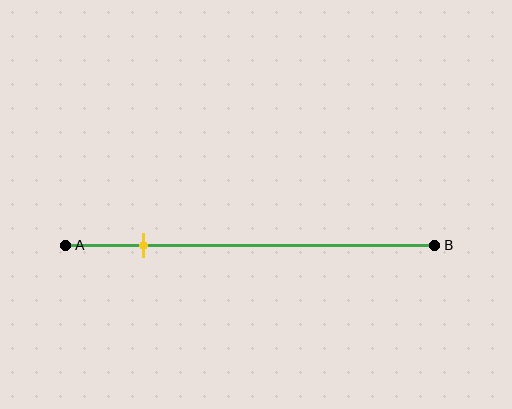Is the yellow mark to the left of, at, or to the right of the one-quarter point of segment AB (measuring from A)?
The yellow mark is to the left of the one-quarter point of segment AB.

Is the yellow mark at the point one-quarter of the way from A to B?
No, the mark is at about 20% from A, not at the 25% one-quarter point.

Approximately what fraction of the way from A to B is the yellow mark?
The yellow mark is approximately 20% of the way from A to B.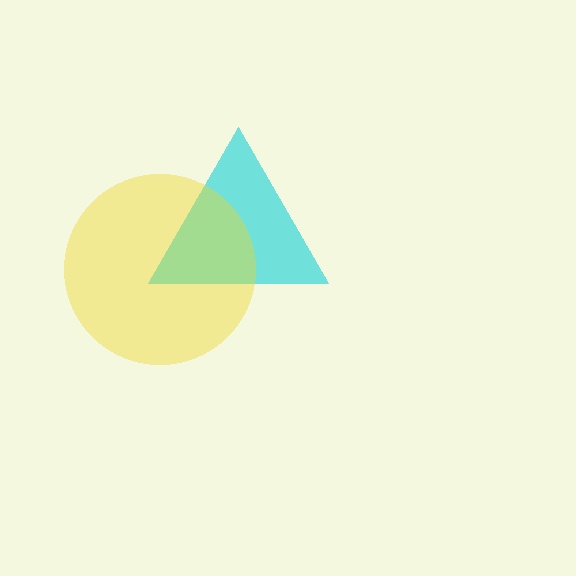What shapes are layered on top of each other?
The layered shapes are: a cyan triangle, a yellow circle.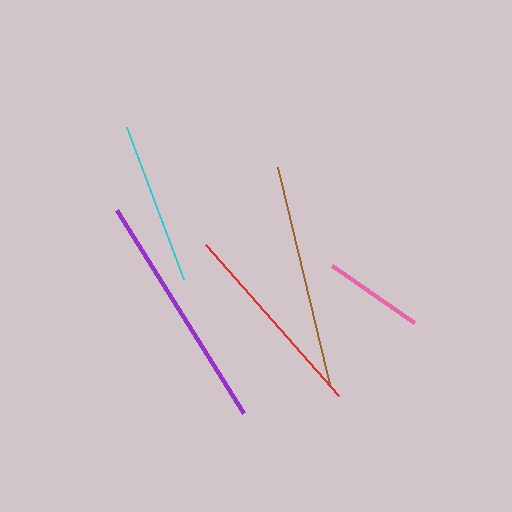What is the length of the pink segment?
The pink segment is approximately 100 pixels long.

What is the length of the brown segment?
The brown segment is approximately 223 pixels long.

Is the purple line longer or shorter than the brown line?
The purple line is longer than the brown line.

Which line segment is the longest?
The purple line is the longest at approximately 239 pixels.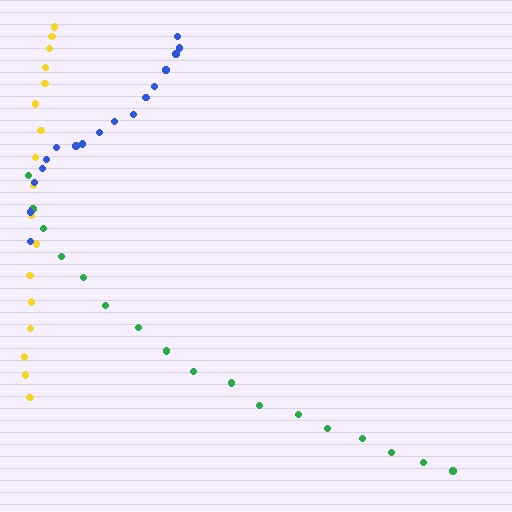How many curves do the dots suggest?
There are 3 distinct paths.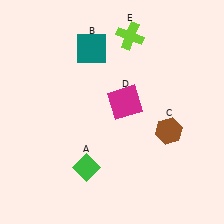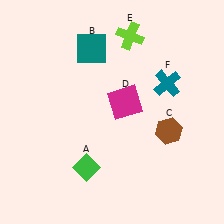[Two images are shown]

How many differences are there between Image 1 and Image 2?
There is 1 difference between the two images.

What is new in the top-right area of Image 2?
A teal cross (F) was added in the top-right area of Image 2.